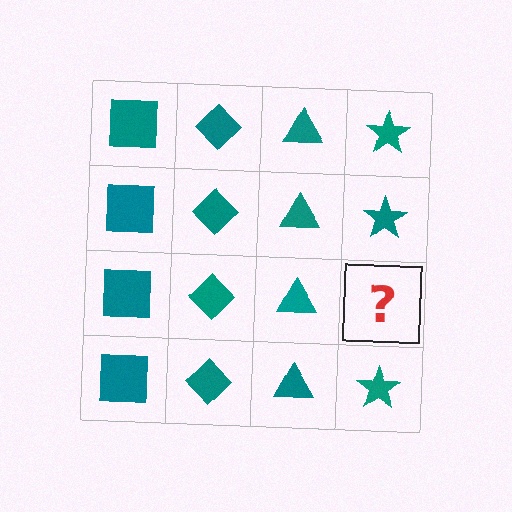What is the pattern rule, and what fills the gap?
The rule is that each column has a consistent shape. The gap should be filled with a teal star.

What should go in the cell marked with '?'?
The missing cell should contain a teal star.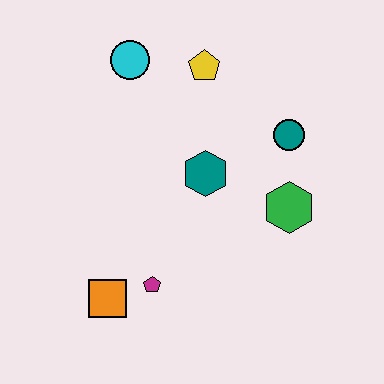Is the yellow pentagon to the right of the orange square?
Yes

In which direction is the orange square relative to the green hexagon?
The orange square is to the left of the green hexagon.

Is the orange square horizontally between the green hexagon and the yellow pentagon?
No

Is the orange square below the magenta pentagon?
Yes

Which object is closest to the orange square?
The magenta pentagon is closest to the orange square.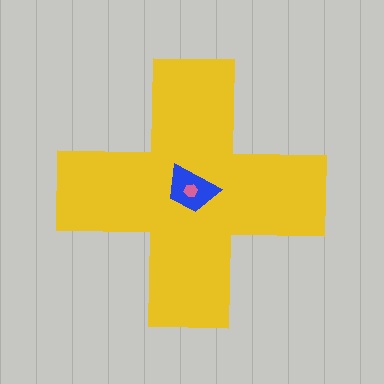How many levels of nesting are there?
3.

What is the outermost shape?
The yellow cross.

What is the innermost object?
The pink hexagon.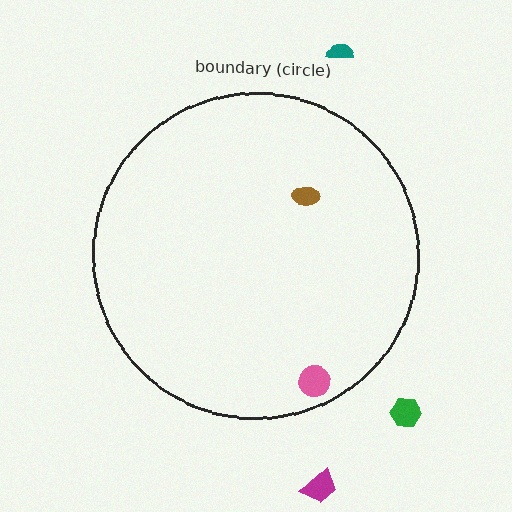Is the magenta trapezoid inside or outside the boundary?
Outside.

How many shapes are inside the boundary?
2 inside, 3 outside.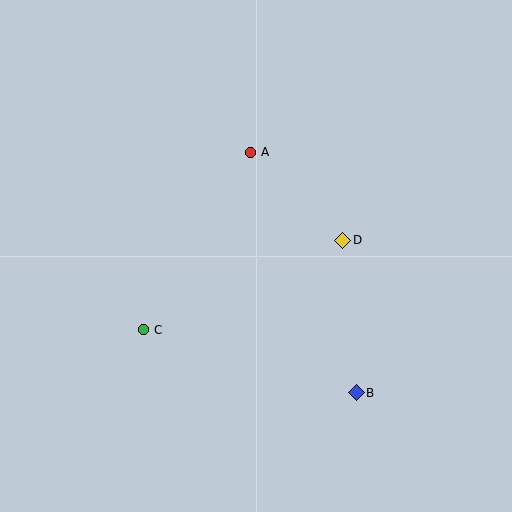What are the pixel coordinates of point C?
Point C is at (144, 330).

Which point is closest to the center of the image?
Point D at (343, 240) is closest to the center.